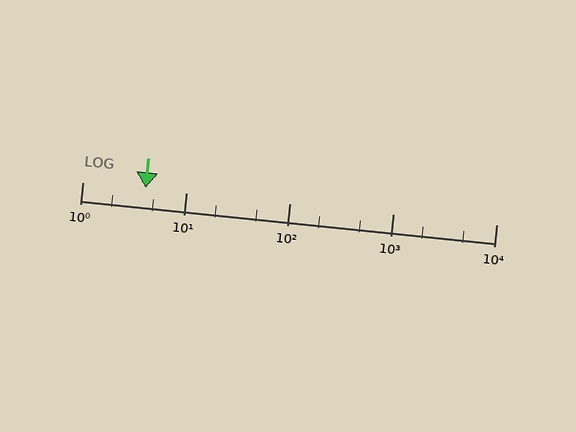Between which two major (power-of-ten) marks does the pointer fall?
The pointer is between 1 and 10.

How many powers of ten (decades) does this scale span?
The scale spans 4 decades, from 1 to 10000.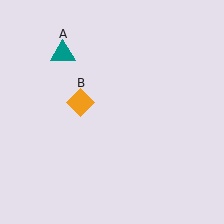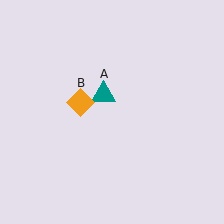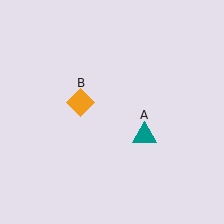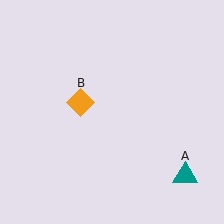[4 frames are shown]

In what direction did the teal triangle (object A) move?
The teal triangle (object A) moved down and to the right.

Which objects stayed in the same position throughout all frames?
Orange diamond (object B) remained stationary.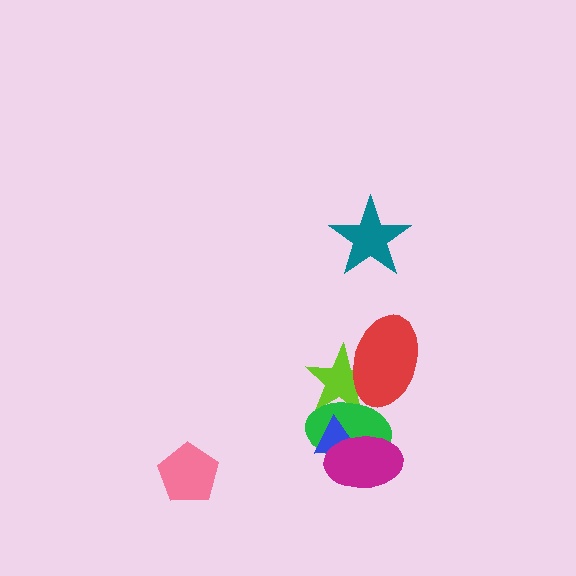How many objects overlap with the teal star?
0 objects overlap with the teal star.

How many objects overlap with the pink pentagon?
0 objects overlap with the pink pentagon.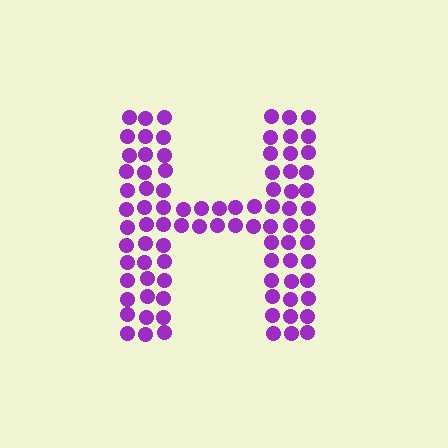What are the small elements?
The small elements are circles.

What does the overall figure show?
The overall figure shows the letter H.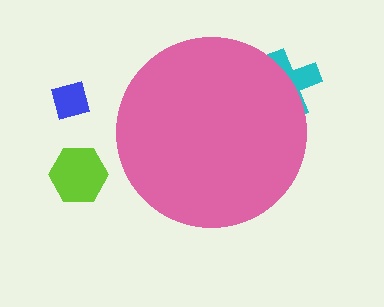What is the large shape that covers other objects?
A pink circle.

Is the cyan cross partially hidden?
Yes, the cyan cross is partially hidden behind the pink circle.